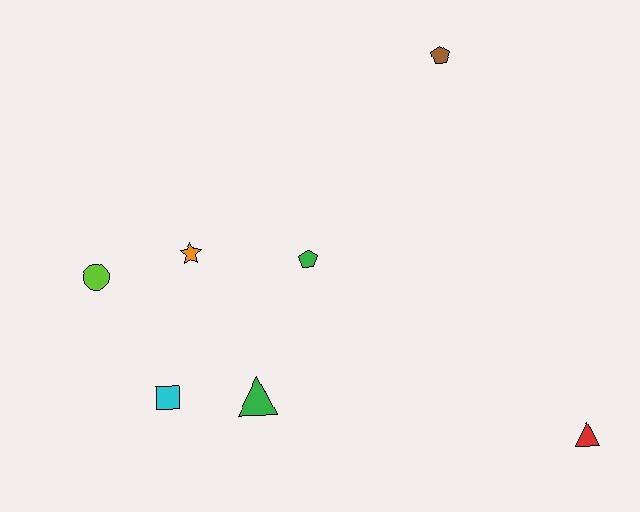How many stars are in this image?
There is 1 star.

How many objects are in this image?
There are 7 objects.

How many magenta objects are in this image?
There are no magenta objects.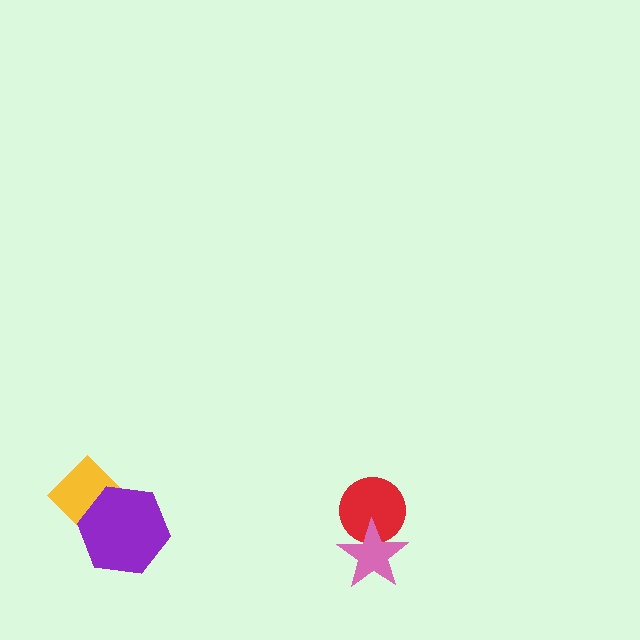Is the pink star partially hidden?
No, no other shape covers it.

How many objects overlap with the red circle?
1 object overlaps with the red circle.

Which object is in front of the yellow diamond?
The purple hexagon is in front of the yellow diamond.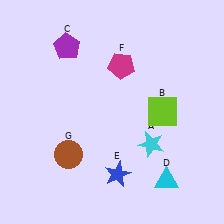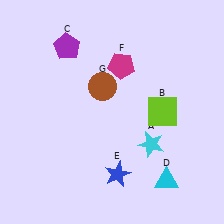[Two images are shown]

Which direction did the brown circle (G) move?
The brown circle (G) moved up.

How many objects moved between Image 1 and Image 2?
1 object moved between the two images.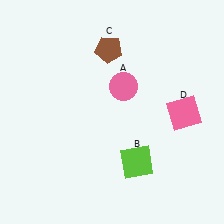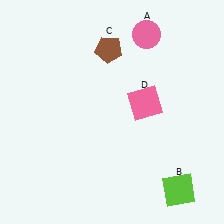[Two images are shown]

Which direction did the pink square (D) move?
The pink square (D) moved left.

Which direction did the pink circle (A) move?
The pink circle (A) moved up.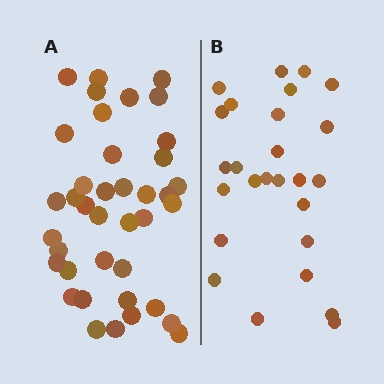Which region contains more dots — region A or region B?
Region A (the left region) has more dots.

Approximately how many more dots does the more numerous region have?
Region A has approximately 15 more dots than region B.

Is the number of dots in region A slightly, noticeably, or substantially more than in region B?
Region A has substantially more. The ratio is roughly 1.5 to 1.